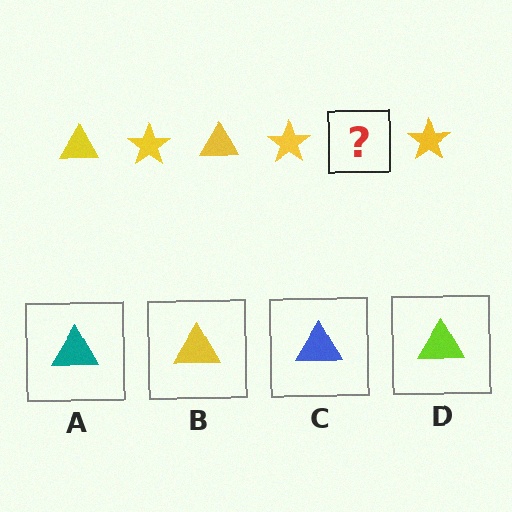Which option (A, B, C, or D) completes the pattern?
B.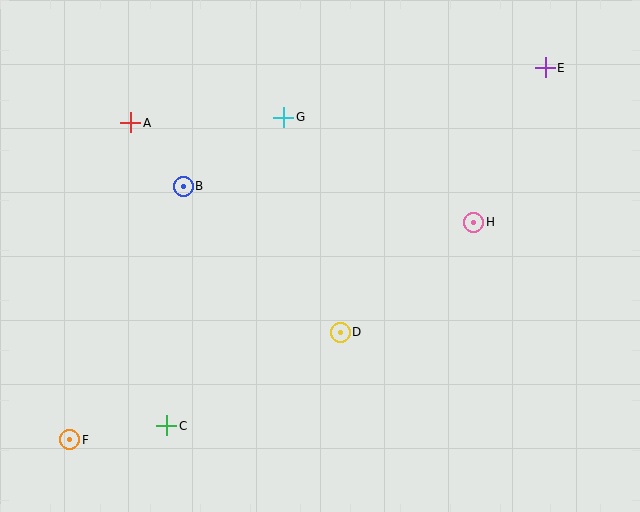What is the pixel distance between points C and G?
The distance between C and G is 330 pixels.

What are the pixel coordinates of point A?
Point A is at (131, 123).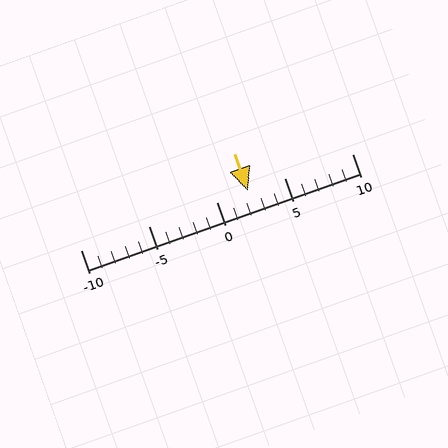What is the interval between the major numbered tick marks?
The major tick marks are spaced 5 units apart.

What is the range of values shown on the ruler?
The ruler shows values from -10 to 10.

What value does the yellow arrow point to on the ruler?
The yellow arrow points to approximately 2.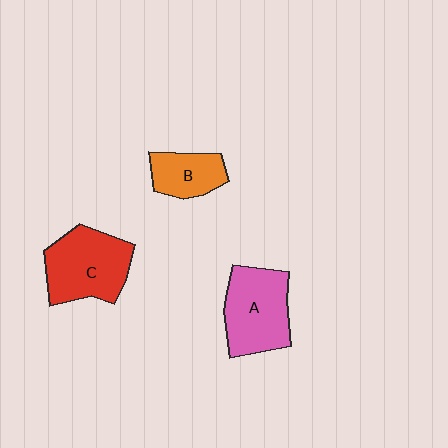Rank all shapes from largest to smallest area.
From largest to smallest: C (red), A (pink), B (orange).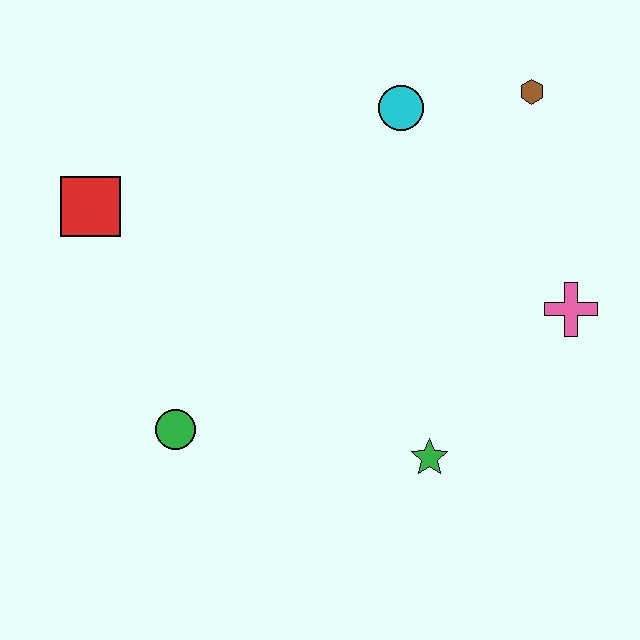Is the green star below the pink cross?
Yes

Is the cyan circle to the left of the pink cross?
Yes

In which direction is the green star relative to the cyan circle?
The green star is below the cyan circle.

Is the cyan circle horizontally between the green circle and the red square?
No